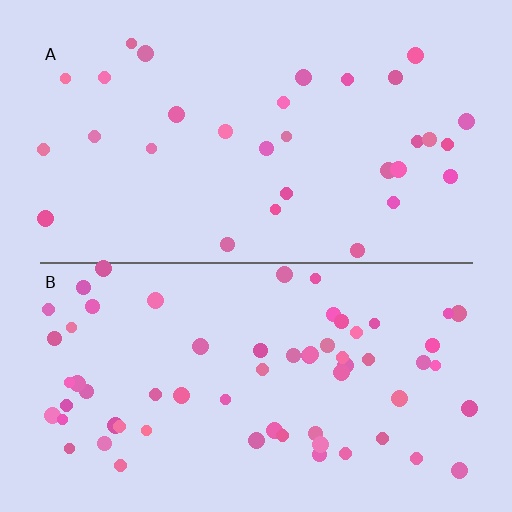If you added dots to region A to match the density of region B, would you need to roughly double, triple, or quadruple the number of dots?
Approximately double.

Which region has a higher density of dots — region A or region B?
B (the bottom).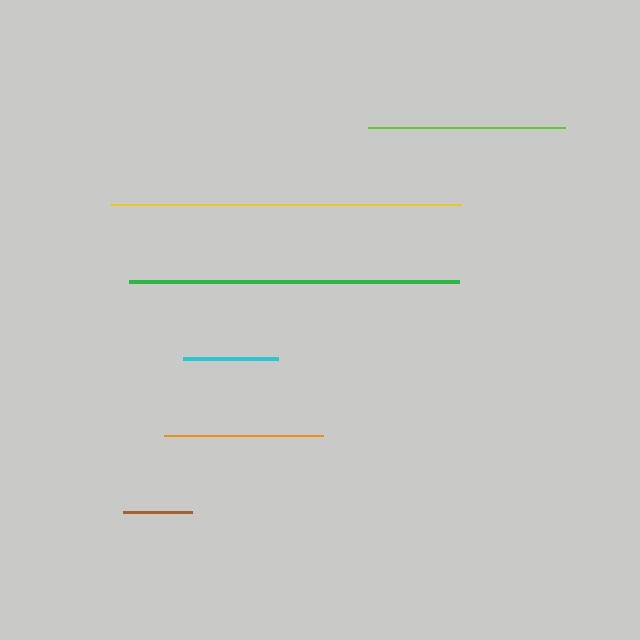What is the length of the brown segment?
The brown segment is approximately 70 pixels long.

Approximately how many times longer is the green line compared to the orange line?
The green line is approximately 2.1 times the length of the orange line.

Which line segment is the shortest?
The brown line is the shortest at approximately 70 pixels.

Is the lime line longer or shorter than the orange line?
The lime line is longer than the orange line.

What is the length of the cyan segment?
The cyan segment is approximately 95 pixels long.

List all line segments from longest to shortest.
From longest to shortest: yellow, green, lime, orange, cyan, brown.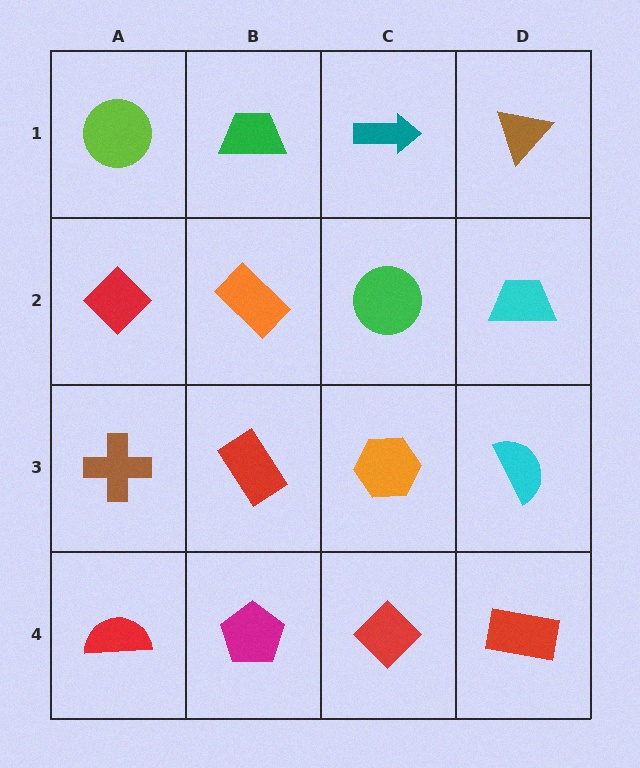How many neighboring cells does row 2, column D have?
3.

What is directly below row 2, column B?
A red rectangle.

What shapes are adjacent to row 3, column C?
A green circle (row 2, column C), a red diamond (row 4, column C), a red rectangle (row 3, column B), a cyan semicircle (row 3, column D).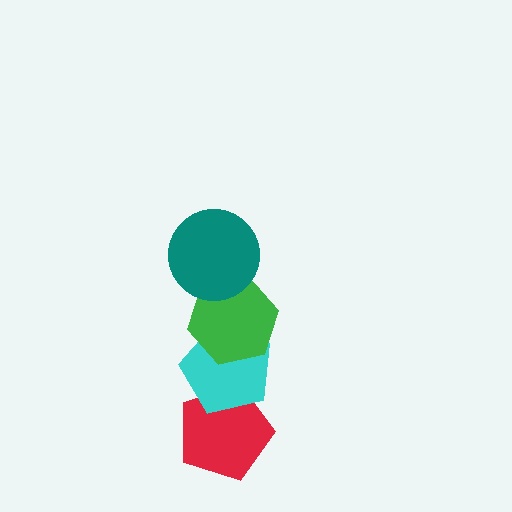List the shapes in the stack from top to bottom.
From top to bottom: the teal circle, the green hexagon, the cyan pentagon, the red pentagon.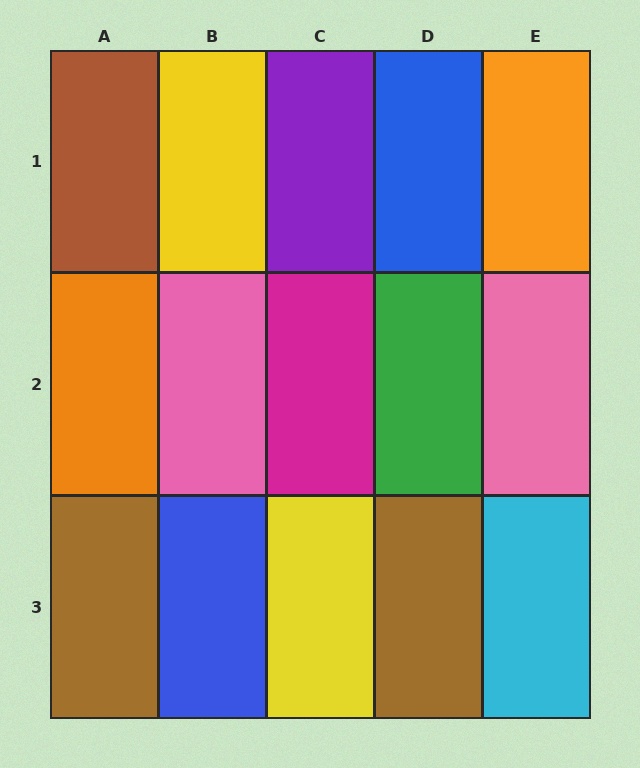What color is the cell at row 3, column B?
Blue.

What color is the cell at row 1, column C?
Purple.